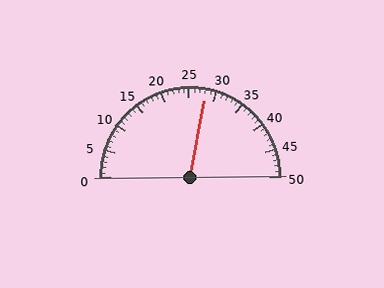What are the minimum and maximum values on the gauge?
The gauge ranges from 0 to 50.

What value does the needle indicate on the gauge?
The needle indicates approximately 28.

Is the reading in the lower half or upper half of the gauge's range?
The reading is in the upper half of the range (0 to 50).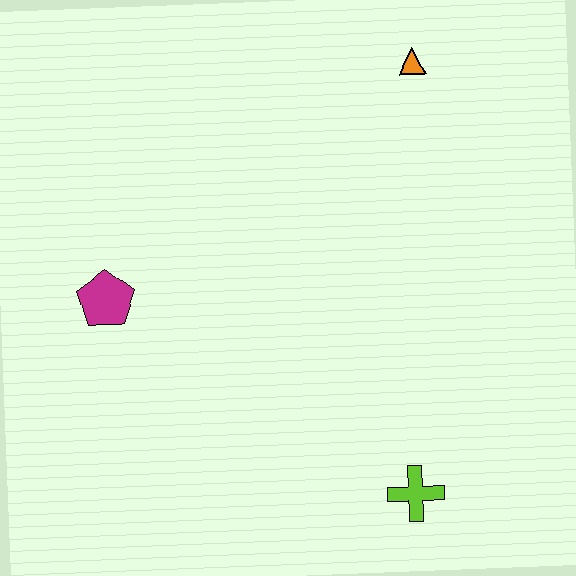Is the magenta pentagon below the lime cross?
No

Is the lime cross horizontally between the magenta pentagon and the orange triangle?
Yes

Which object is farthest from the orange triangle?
The lime cross is farthest from the orange triangle.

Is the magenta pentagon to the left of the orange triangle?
Yes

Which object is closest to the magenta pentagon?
The lime cross is closest to the magenta pentagon.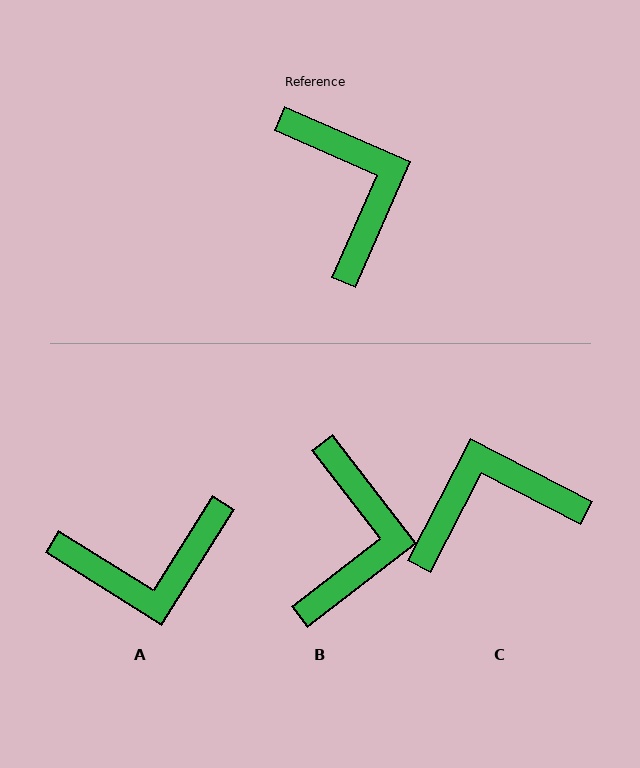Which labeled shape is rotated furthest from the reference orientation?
A, about 98 degrees away.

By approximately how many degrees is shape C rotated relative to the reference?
Approximately 87 degrees counter-clockwise.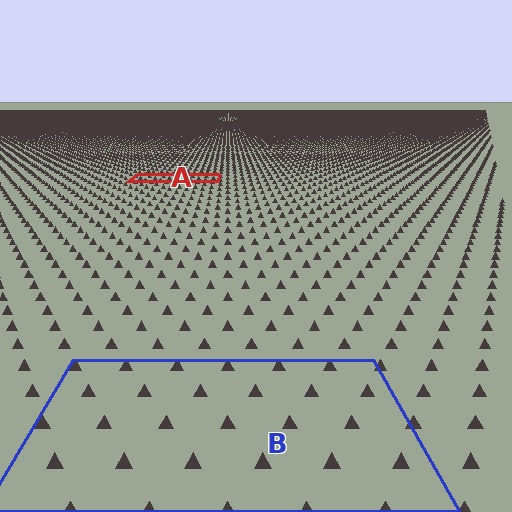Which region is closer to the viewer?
Region B is closer. The texture elements there are larger and more spread out.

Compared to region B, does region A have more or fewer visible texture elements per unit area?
Region A has more texture elements per unit area — they are packed more densely because it is farther away.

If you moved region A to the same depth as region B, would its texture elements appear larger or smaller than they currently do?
They would appear larger. At a closer depth, the same texture elements are projected at a bigger on-screen size.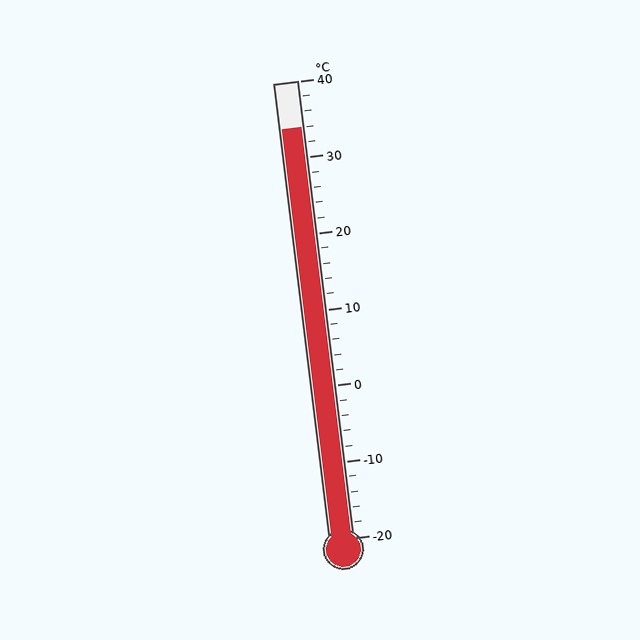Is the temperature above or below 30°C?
The temperature is above 30°C.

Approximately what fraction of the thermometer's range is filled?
The thermometer is filled to approximately 90% of its range.